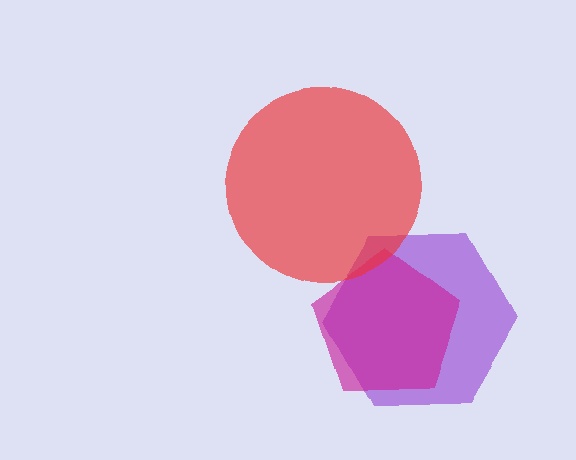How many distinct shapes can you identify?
There are 3 distinct shapes: a purple hexagon, a magenta pentagon, a red circle.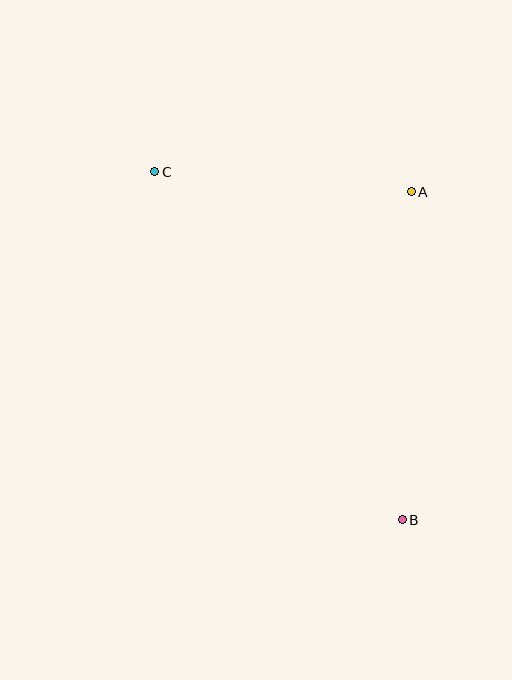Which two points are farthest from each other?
Points B and C are farthest from each other.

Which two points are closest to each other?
Points A and C are closest to each other.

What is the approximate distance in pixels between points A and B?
The distance between A and B is approximately 328 pixels.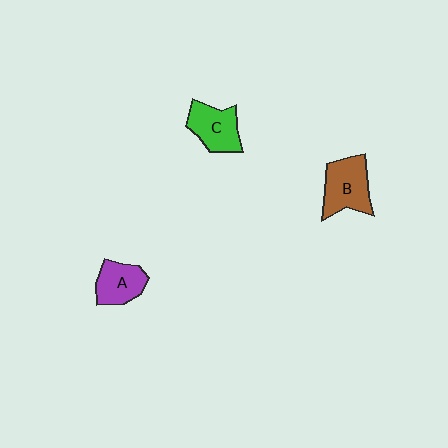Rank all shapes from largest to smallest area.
From largest to smallest: B (brown), C (green), A (purple).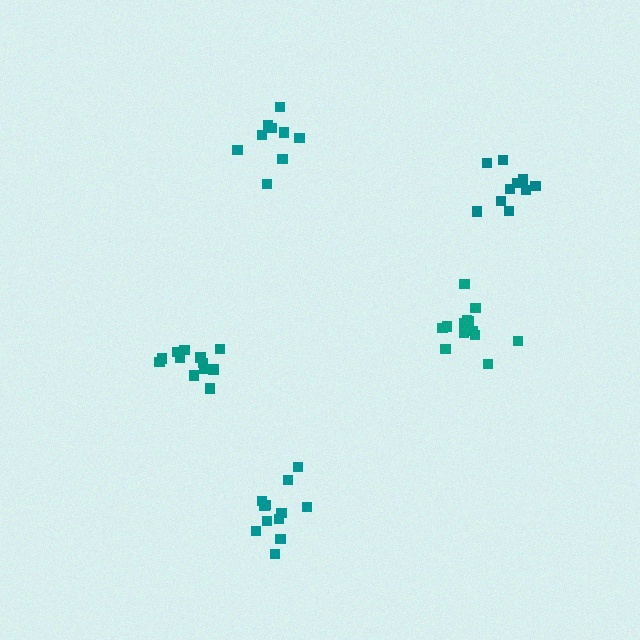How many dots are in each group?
Group 1: 9 dots, Group 2: 10 dots, Group 3: 13 dots, Group 4: 13 dots, Group 5: 12 dots (57 total).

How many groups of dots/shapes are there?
There are 5 groups.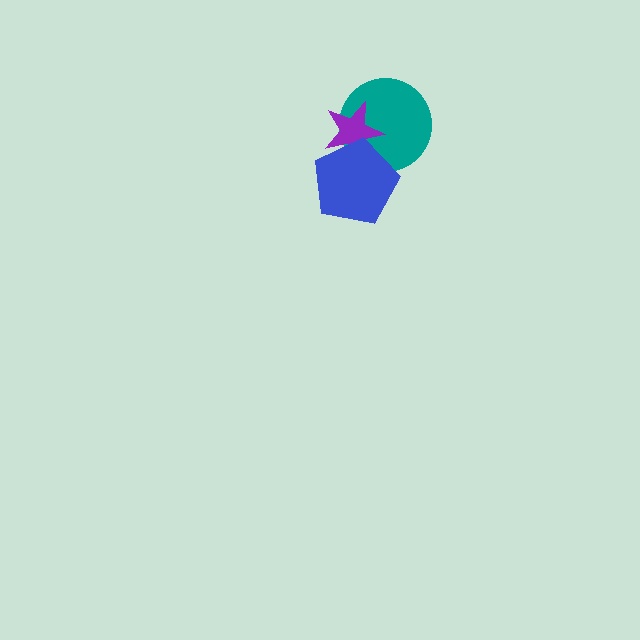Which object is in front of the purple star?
The blue pentagon is in front of the purple star.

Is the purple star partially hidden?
Yes, it is partially covered by another shape.